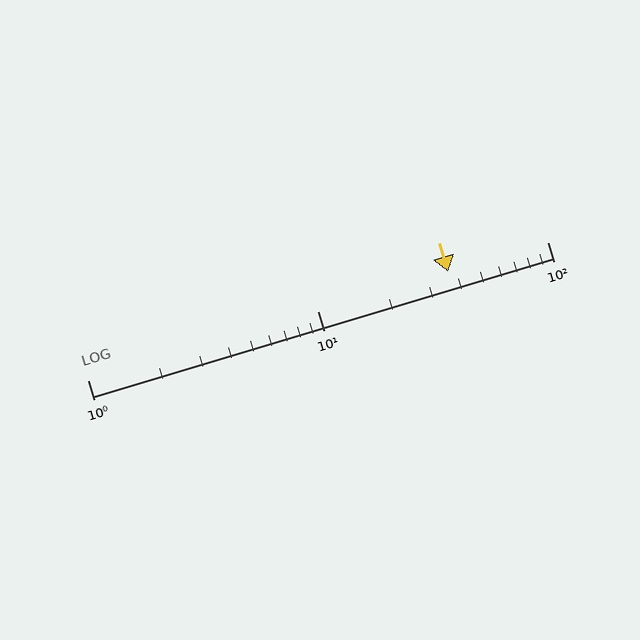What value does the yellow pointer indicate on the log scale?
The pointer indicates approximately 37.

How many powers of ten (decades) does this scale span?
The scale spans 2 decades, from 1 to 100.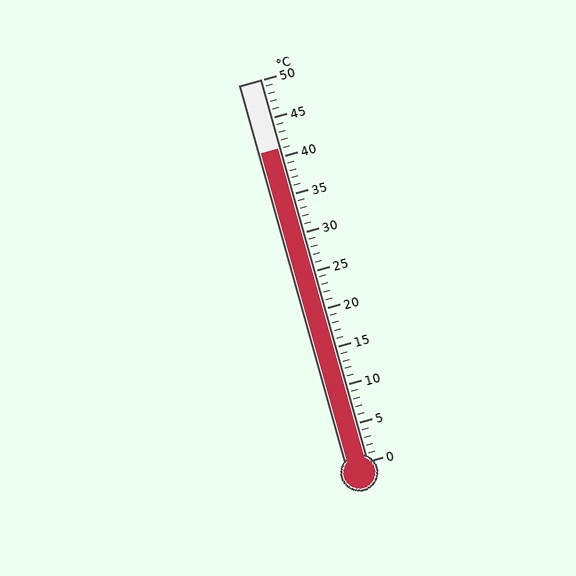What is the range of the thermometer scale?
The thermometer scale ranges from 0°C to 50°C.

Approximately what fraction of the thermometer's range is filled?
The thermometer is filled to approximately 80% of its range.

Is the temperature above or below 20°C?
The temperature is above 20°C.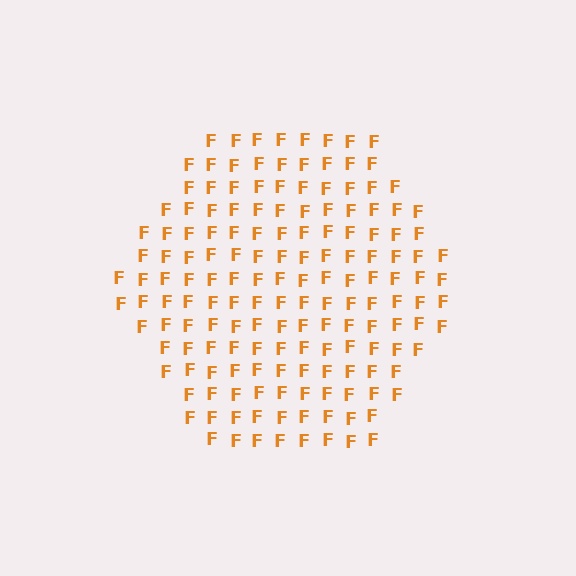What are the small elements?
The small elements are letter F's.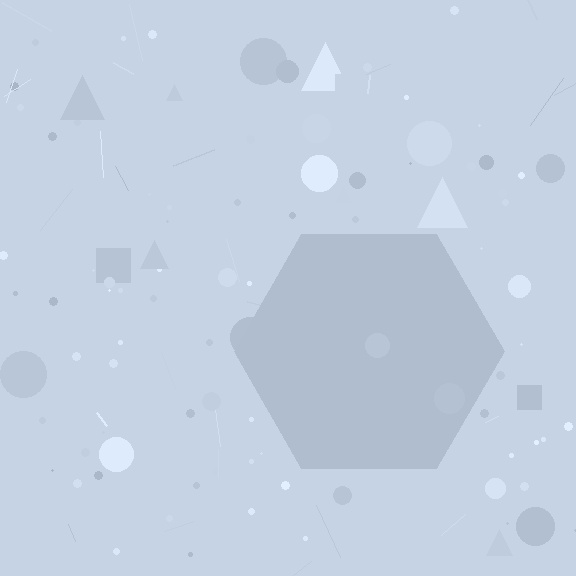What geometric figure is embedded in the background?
A hexagon is embedded in the background.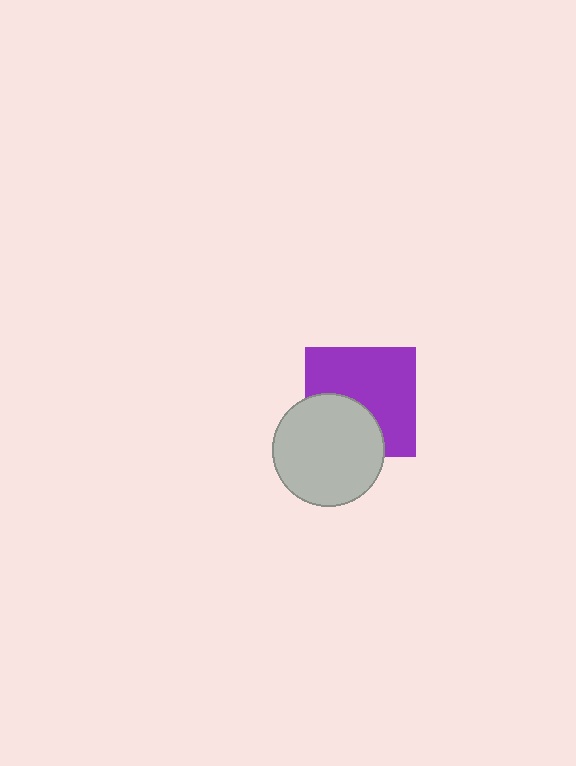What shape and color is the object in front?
The object in front is a light gray circle.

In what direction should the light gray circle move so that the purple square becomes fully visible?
The light gray circle should move down. That is the shortest direction to clear the overlap and leave the purple square fully visible.